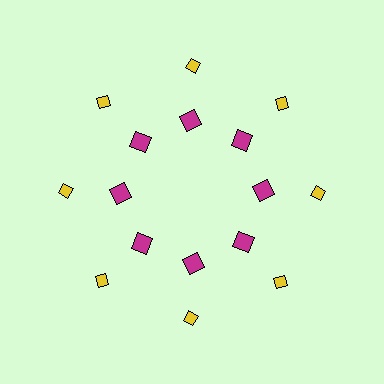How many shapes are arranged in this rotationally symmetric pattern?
There are 16 shapes, arranged in 8 groups of 2.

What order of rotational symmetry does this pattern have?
This pattern has 8-fold rotational symmetry.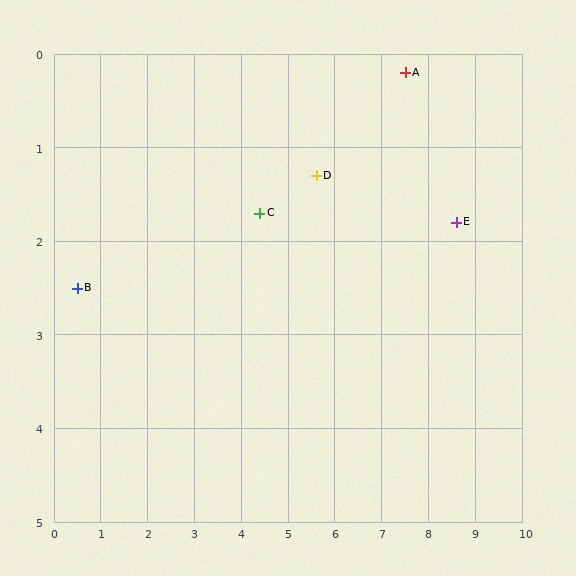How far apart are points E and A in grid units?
Points E and A are about 1.9 grid units apart.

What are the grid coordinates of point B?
Point B is at approximately (0.5, 2.5).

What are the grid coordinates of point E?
Point E is at approximately (8.6, 1.8).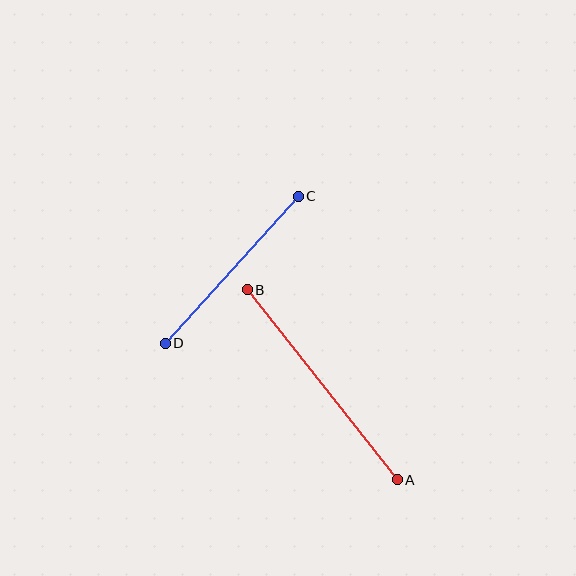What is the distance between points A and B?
The distance is approximately 242 pixels.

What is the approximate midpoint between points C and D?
The midpoint is at approximately (232, 270) pixels.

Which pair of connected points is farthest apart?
Points A and B are farthest apart.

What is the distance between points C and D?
The distance is approximately 198 pixels.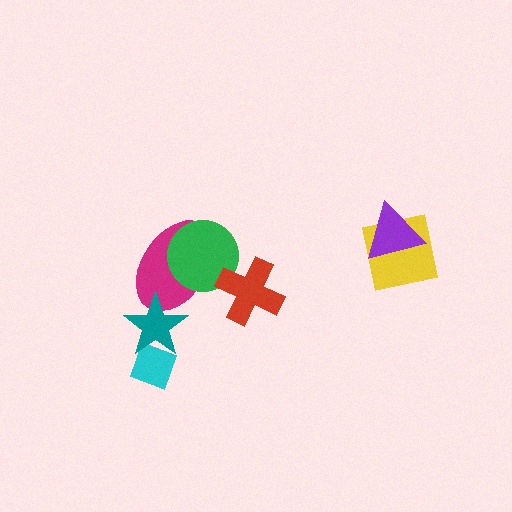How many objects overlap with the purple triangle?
1 object overlaps with the purple triangle.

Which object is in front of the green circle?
The red cross is in front of the green circle.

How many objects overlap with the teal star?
2 objects overlap with the teal star.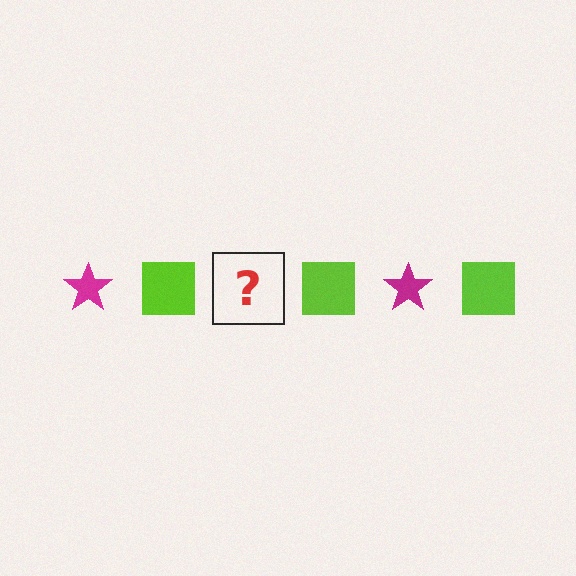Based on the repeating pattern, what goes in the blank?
The blank should be a magenta star.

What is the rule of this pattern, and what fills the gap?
The rule is that the pattern alternates between magenta star and lime square. The gap should be filled with a magenta star.